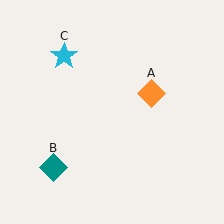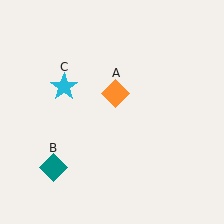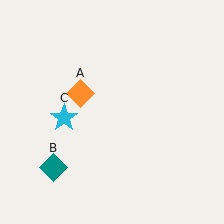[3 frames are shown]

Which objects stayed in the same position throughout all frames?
Teal diamond (object B) remained stationary.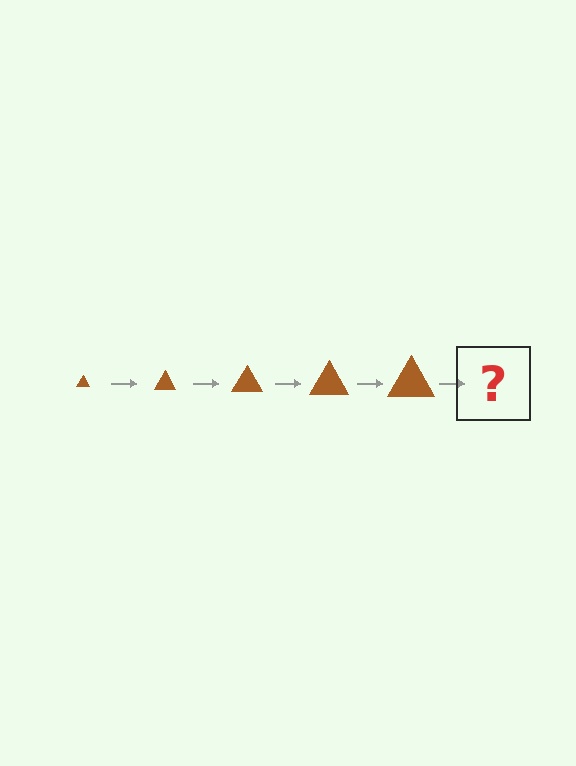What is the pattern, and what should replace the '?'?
The pattern is that the triangle gets progressively larger each step. The '?' should be a brown triangle, larger than the previous one.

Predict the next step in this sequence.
The next step is a brown triangle, larger than the previous one.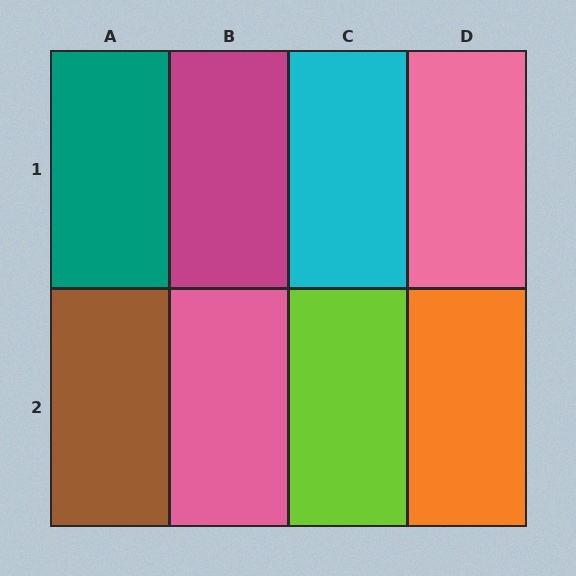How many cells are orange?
1 cell is orange.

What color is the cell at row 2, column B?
Pink.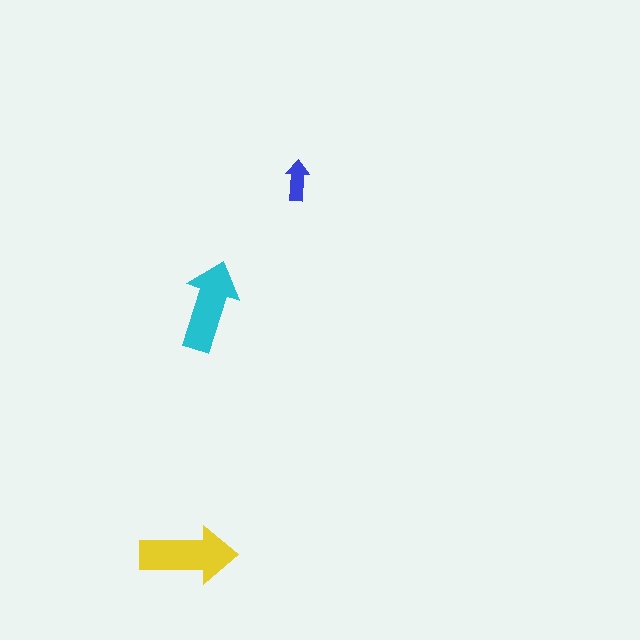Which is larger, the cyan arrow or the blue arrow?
The cyan one.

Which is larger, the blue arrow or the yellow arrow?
The yellow one.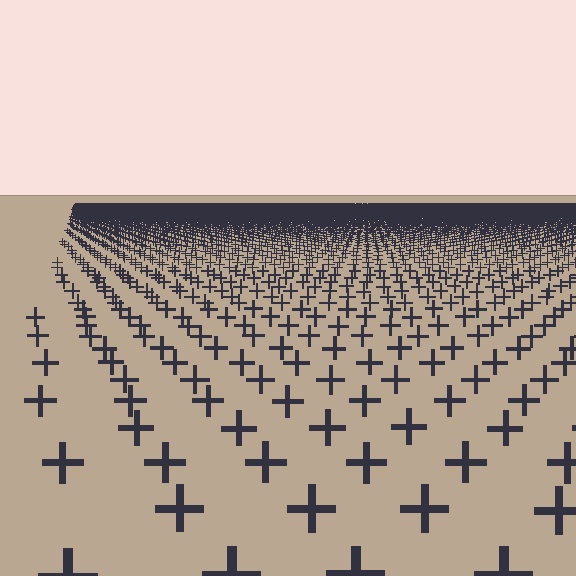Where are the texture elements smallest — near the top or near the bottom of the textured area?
Near the top.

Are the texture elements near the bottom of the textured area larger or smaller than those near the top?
Larger. Near the bottom, elements are closer to the viewer and appear at a bigger on-screen size.